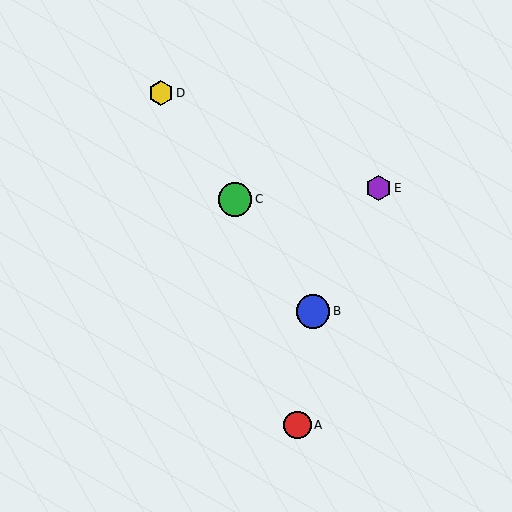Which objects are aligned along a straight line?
Objects B, C, D are aligned along a straight line.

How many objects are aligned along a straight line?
3 objects (B, C, D) are aligned along a straight line.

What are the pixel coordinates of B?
Object B is at (313, 311).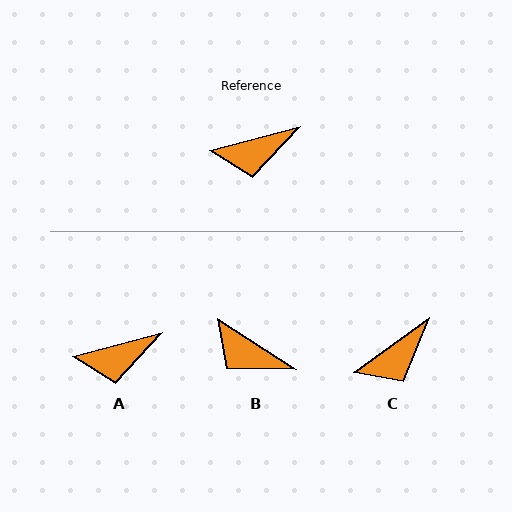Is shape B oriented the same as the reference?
No, it is off by about 48 degrees.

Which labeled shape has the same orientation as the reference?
A.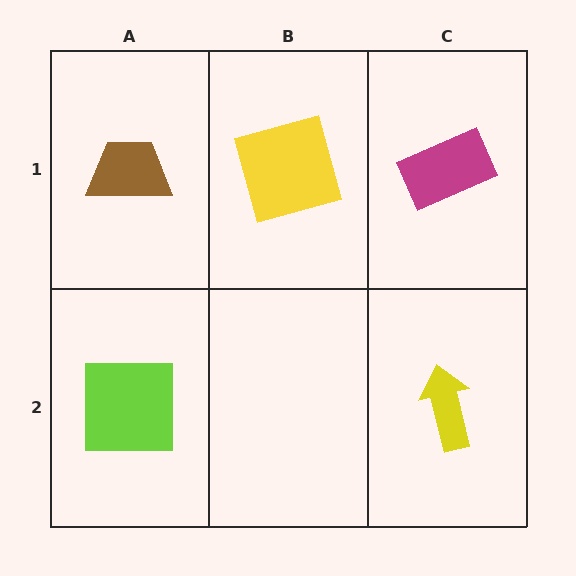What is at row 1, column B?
A yellow square.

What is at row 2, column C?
A yellow arrow.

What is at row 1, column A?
A brown trapezoid.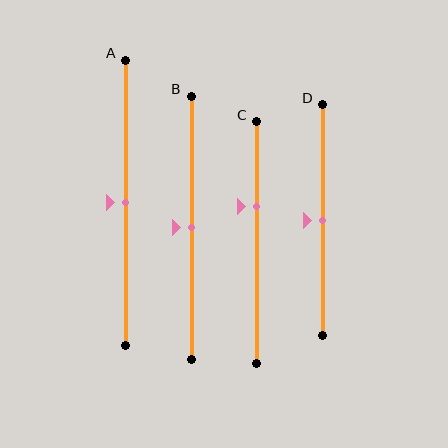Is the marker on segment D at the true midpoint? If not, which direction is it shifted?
Yes, the marker on segment D is at the true midpoint.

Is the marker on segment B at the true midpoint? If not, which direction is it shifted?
Yes, the marker on segment B is at the true midpoint.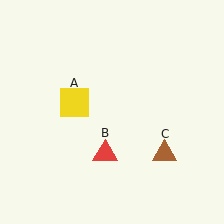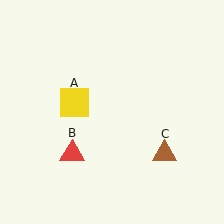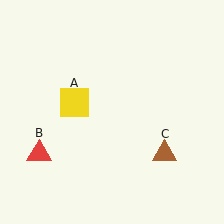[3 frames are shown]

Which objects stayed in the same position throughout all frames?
Yellow square (object A) and brown triangle (object C) remained stationary.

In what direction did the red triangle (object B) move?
The red triangle (object B) moved left.